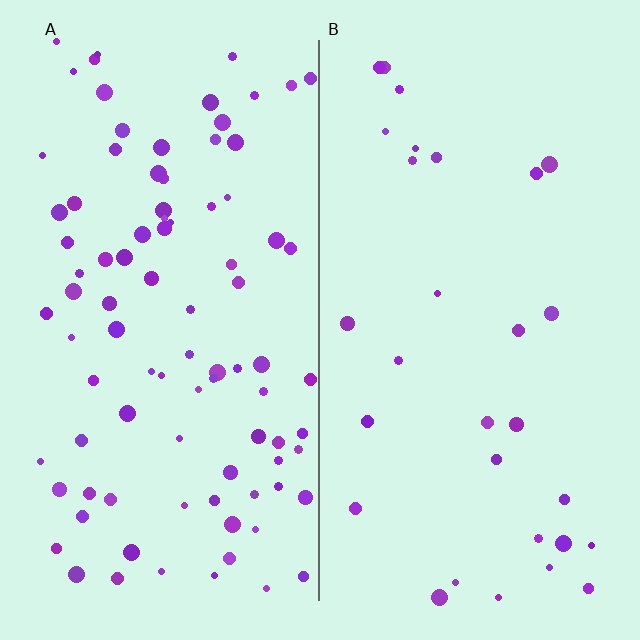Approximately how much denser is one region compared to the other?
Approximately 3.1× — region A over region B.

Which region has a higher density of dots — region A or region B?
A (the left).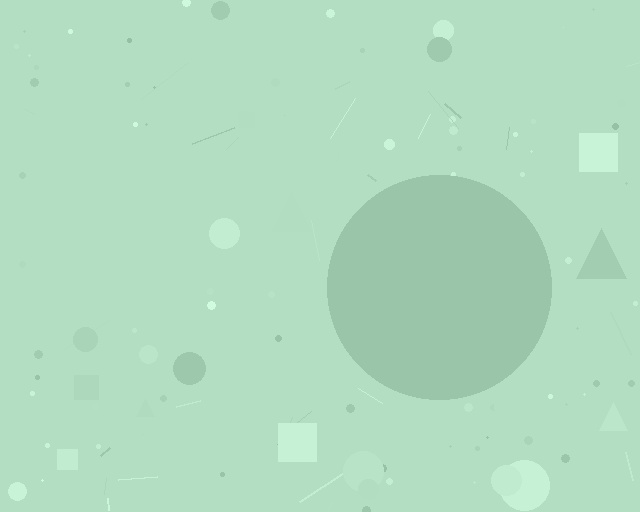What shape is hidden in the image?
A circle is hidden in the image.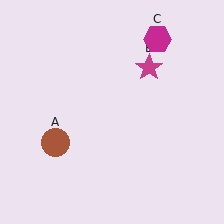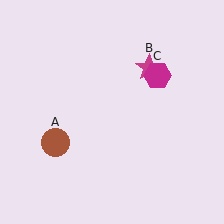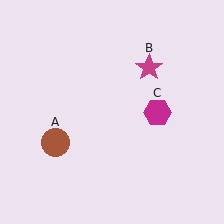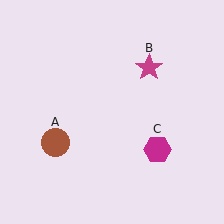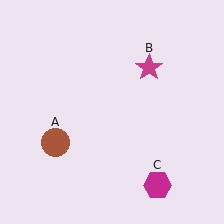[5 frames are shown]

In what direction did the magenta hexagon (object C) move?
The magenta hexagon (object C) moved down.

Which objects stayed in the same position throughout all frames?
Brown circle (object A) and magenta star (object B) remained stationary.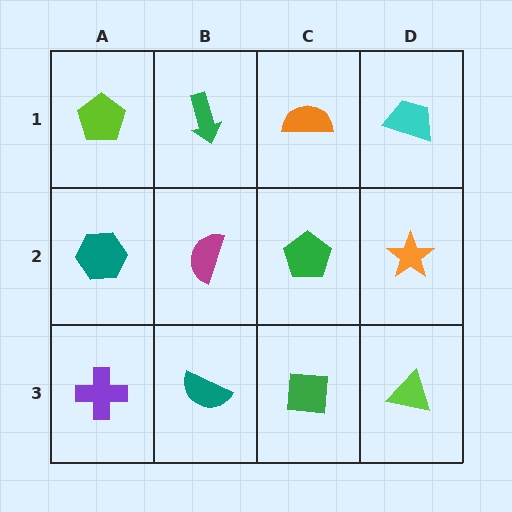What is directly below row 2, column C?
A green square.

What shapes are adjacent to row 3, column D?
An orange star (row 2, column D), a green square (row 3, column C).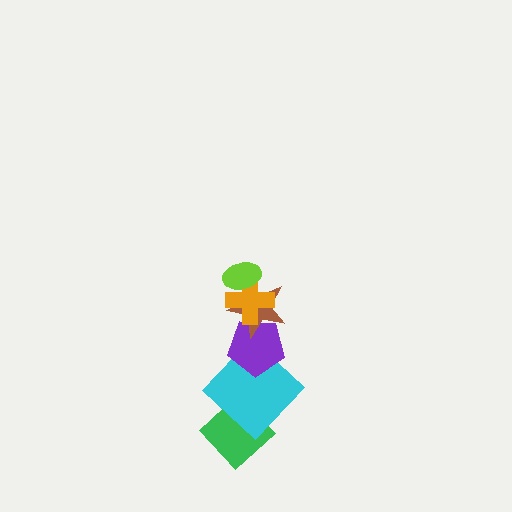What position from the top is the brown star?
The brown star is 3rd from the top.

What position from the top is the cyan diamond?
The cyan diamond is 5th from the top.